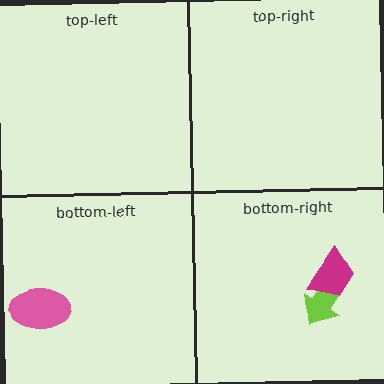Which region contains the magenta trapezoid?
The bottom-right region.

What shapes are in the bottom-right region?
The lime arrow, the magenta trapezoid.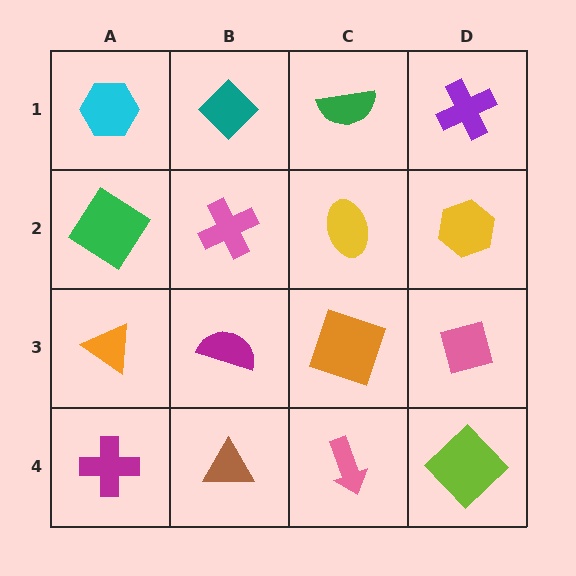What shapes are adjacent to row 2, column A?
A cyan hexagon (row 1, column A), an orange triangle (row 3, column A), a pink cross (row 2, column B).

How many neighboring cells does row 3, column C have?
4.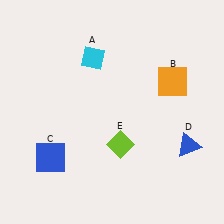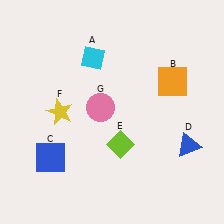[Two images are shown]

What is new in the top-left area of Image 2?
A pink circle (G) was added in the top-left area of Image 2.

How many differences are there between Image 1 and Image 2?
There are 2 differences between the two images.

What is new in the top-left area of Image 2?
A yellow star (F) was added in the top-left area of Image 2.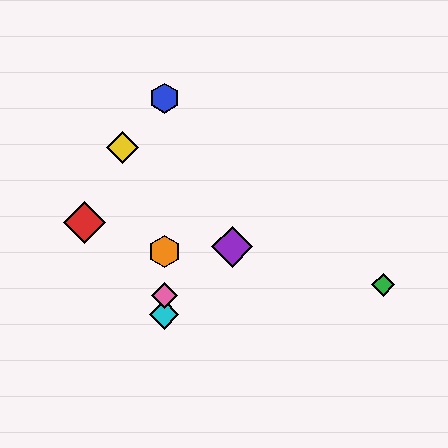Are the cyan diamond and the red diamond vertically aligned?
No, the cyan diamond is at x≈164 and the red diamond is at x≈85.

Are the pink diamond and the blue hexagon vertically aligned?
Yes, both are at x≈164.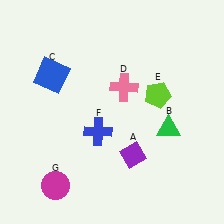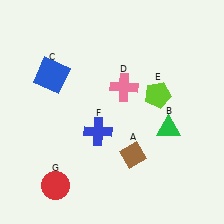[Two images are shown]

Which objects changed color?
A changed from purple to brown. G changed from magenta to red.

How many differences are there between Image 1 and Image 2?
There are 2 differences between the two images.